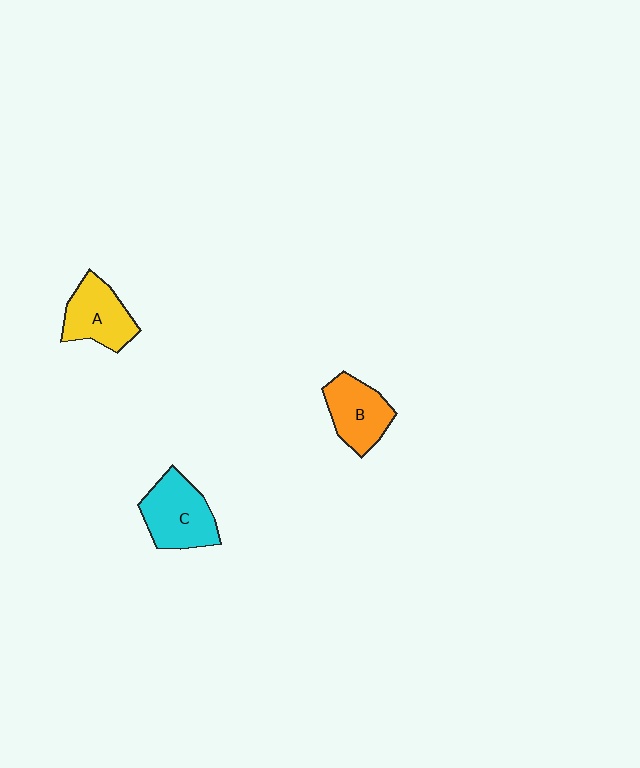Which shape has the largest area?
Shape C (cyan).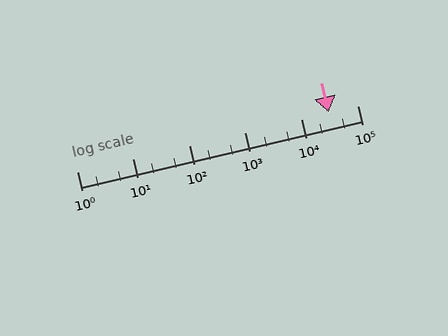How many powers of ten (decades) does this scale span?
The scale spans 5 decades, from 1 to 100000.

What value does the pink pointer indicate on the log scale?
The pointer indicates approximately 31000.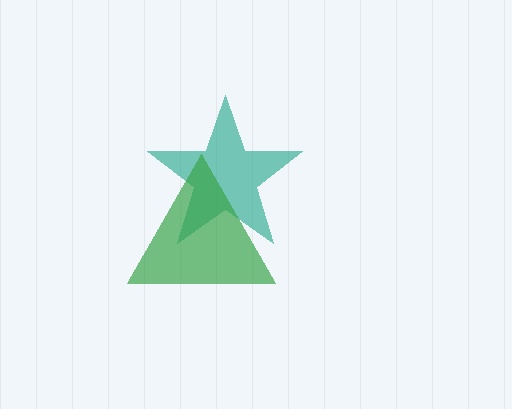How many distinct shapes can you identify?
There are 2 distinct shapes: a teal star, a green triangle.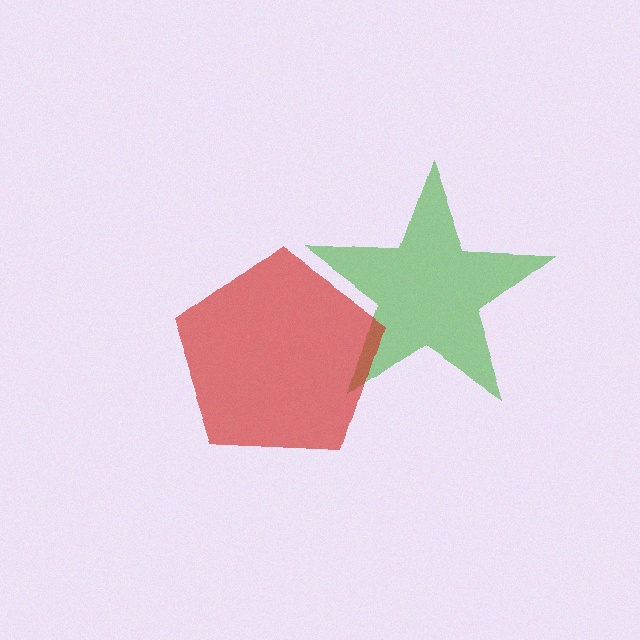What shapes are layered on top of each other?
The layered shapes are: a green star, a red pentagon.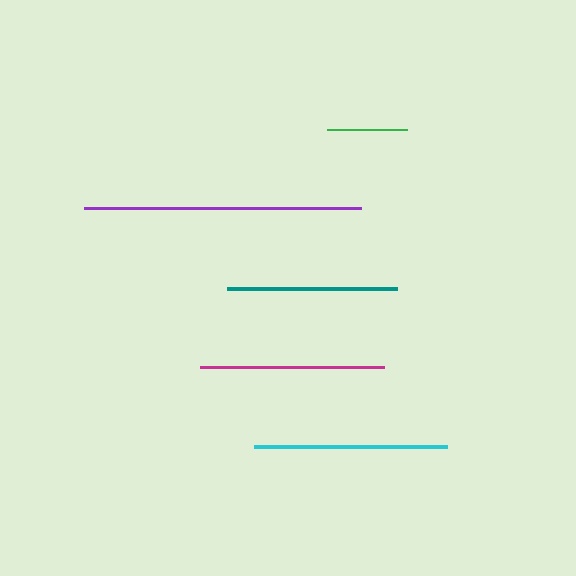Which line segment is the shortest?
The green line is the shortest at approximately 80 pixels.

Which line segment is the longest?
The purple line is the longest at approximately 277 pixels.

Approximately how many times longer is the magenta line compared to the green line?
The magenta line is approximately 2.3 times the length of the green line.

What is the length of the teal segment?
The teal segment is approximately 169 pixels long.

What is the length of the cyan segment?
The cyan segment is approximately 193 pixels long.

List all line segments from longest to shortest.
From longest to shortest: purple, cyan, magenta, teal, green.